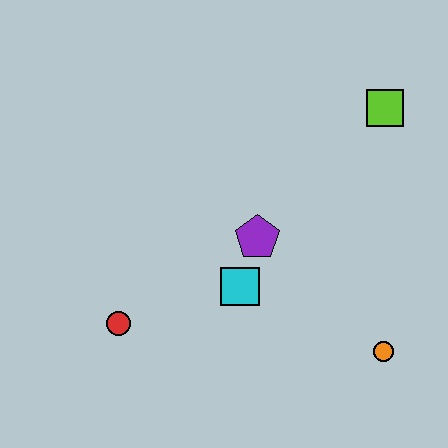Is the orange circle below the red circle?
Yes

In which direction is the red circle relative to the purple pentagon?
The red circle is to the left of the purple pentagon.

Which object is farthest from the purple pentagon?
The lime square is farthest from the purple pentagon.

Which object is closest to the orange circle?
The cyan square is closest to the orange circle.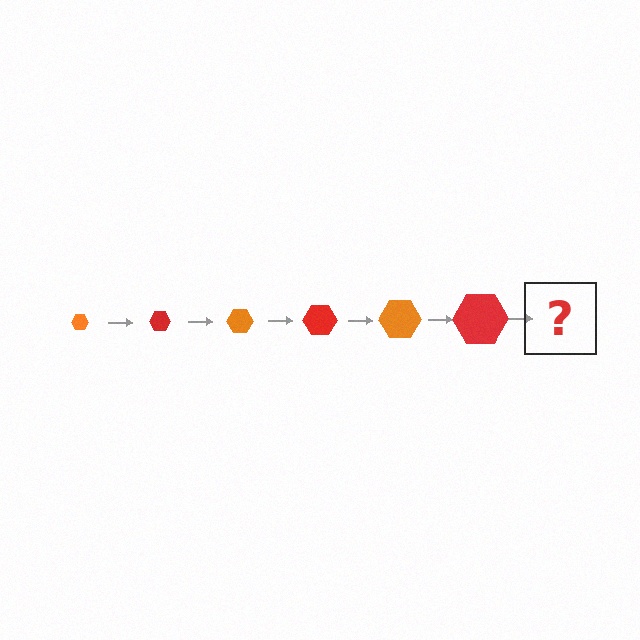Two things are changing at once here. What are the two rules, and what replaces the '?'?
The two rules are that the hexagon grows larger each step and the color cycles through orange and red. The '?' should be an orange hexagon, larger than the previous one.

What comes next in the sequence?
The next element should be an orange hexagon, larger than the previous one.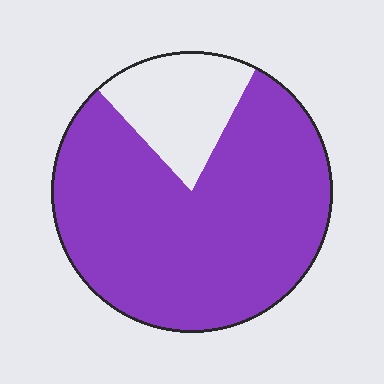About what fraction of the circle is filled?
About four fifths (4/5).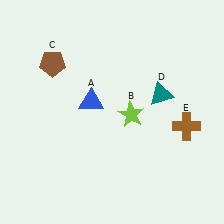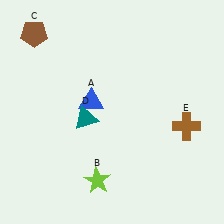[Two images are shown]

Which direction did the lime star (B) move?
The lime star (B) moved down.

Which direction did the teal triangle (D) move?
The teal triangle (D) moved left.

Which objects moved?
The objects that moved are: the lime star (B), the brown pentagon (C), the teal triangle (D).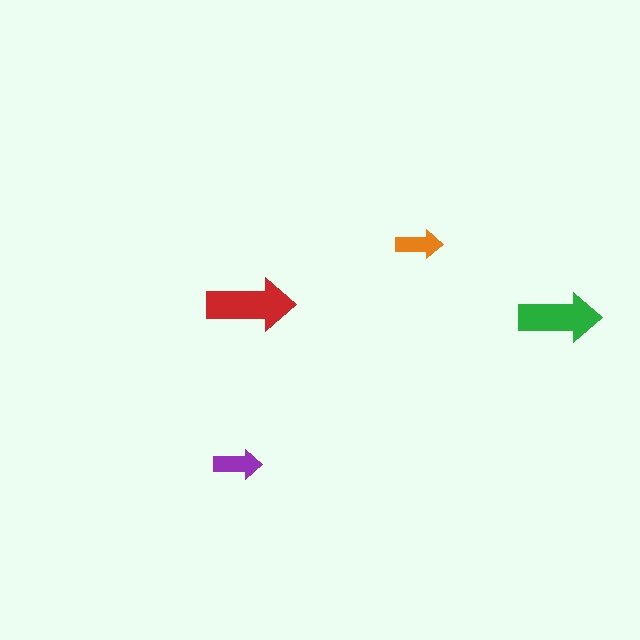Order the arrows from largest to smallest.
the red one, the green one, the purple one, the orange one.